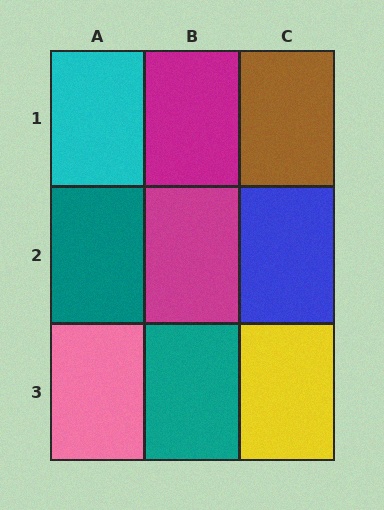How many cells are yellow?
1 cell is yellow.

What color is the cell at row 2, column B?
Magenta.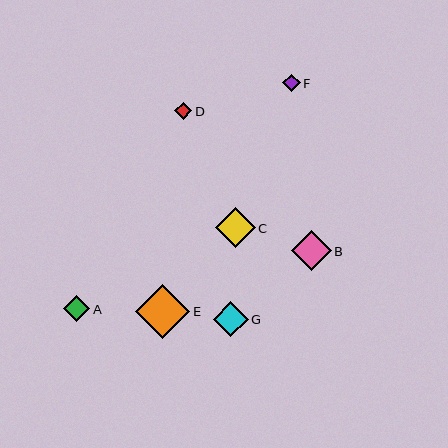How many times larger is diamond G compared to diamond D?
Diamond G is approximately 2.0 times the size of diamond D.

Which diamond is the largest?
Diamond E is the largest with a size of approximately 54 pixels.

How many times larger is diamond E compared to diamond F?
Diamond E is approximately 3.2 times the size of diamond F.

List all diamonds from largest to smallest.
From largest to smallest: E, C, B, G, A, F, D.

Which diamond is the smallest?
Diamond D is the smallest with a size of approximately 17 pixels.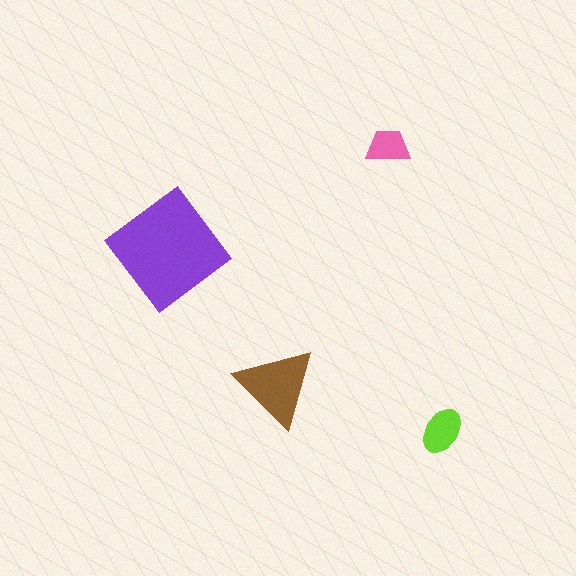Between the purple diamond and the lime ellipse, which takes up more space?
The purple diamond.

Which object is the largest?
The purple diamond.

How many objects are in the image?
There are 4 objects in the image.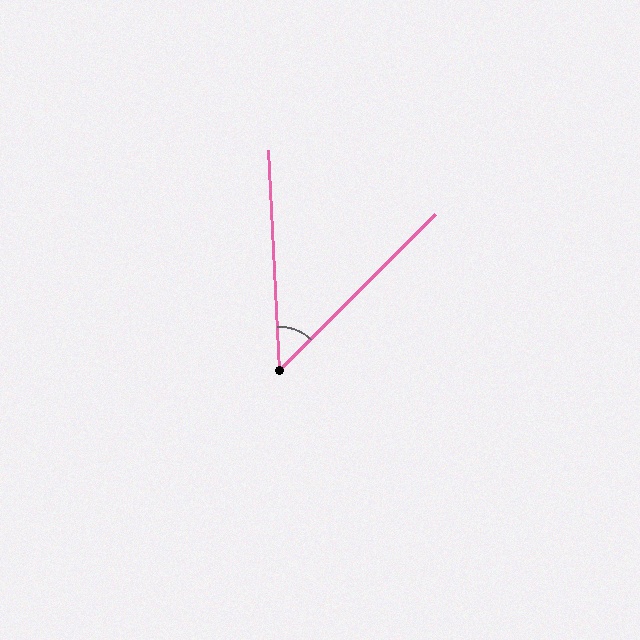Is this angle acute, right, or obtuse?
It is acute.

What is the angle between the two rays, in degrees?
Approximately 48 degrees.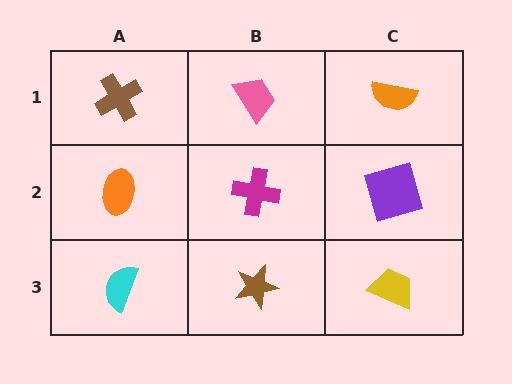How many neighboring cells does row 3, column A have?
2.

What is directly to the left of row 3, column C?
A brown star.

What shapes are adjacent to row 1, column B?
A magenta cross (row 2, column B), a brown cross (row 1, column A), an orange semicircle (row 1, column C).